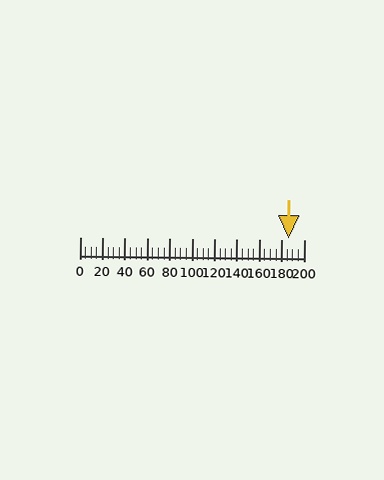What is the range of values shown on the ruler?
The ruler shows values from 0 to 200.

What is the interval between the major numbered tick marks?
The major tick marks are spaced 20 units apart.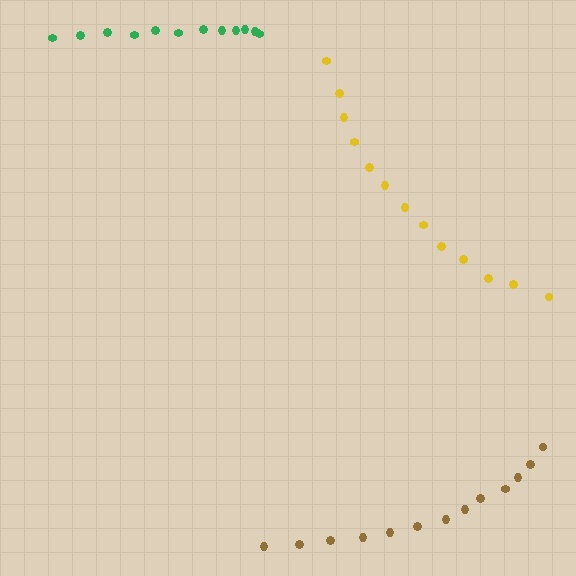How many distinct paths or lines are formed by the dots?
There are 3 distinct paths.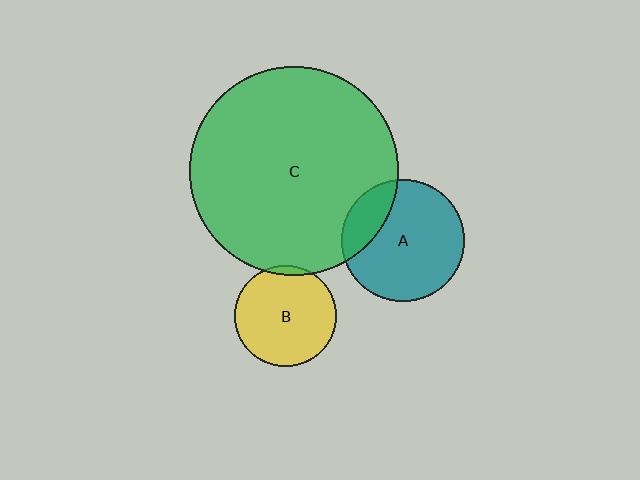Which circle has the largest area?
Circle C (green).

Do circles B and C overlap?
Yes.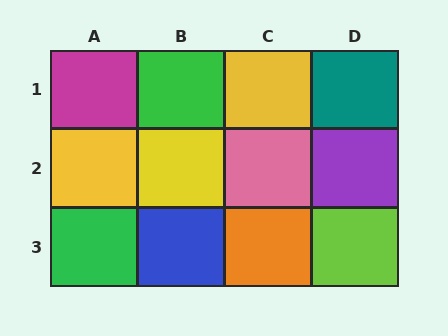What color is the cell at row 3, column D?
Lime.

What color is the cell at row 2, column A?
Yellow.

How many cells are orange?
1 cell is orange.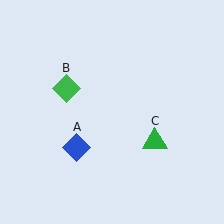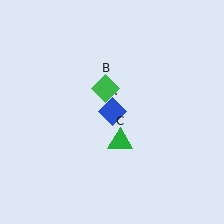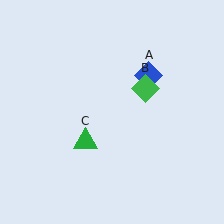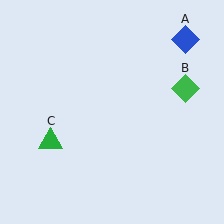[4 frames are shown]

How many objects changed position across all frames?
3 objects changed position: blue diamond (object A), green diamond (object B), green triangle (object C).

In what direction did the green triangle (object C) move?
The green triangle (object C) moved left.